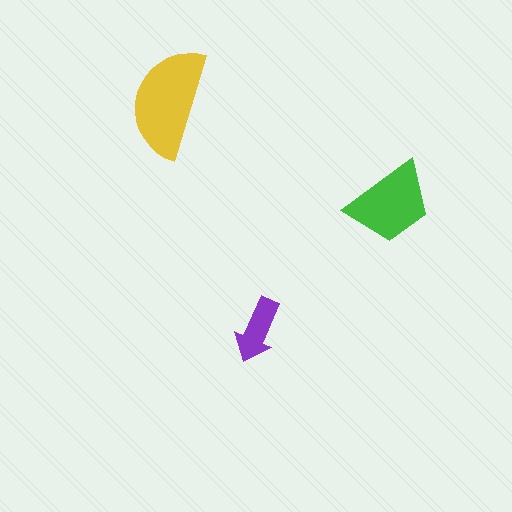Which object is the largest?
The yellow semicircle.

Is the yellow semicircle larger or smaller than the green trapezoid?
Larger.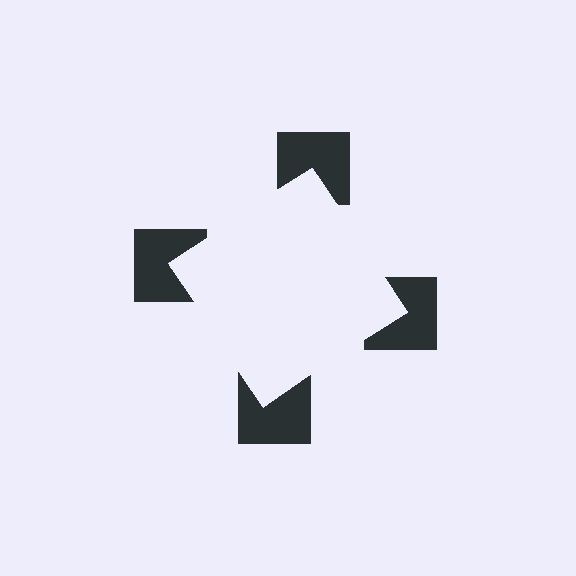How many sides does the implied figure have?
4 sides.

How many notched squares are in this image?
There are 4 — one at each vertex of the illusory square.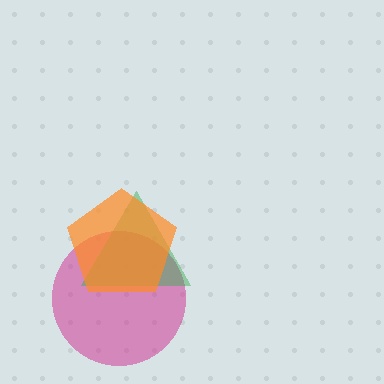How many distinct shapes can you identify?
There are 3 distinct shapes: a magenta circle, a green triangle, an orange pentagon.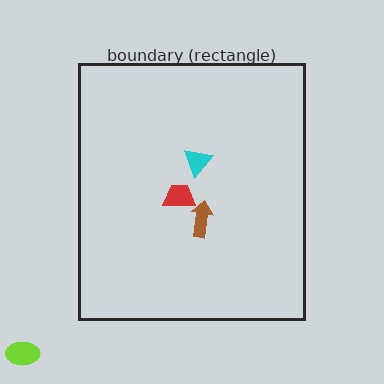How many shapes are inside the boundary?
3 inside, 1 outside.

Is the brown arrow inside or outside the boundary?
Inside.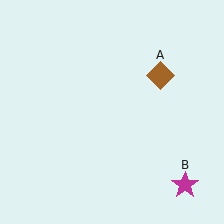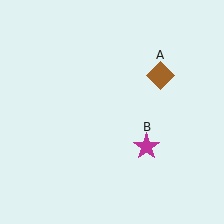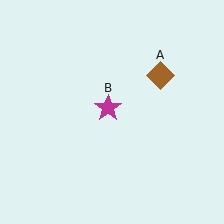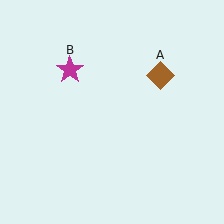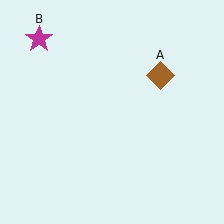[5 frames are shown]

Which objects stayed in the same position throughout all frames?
Brown diamond (object A) remained stationary.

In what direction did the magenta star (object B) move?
The magenta star (object B) moved up and to the left.